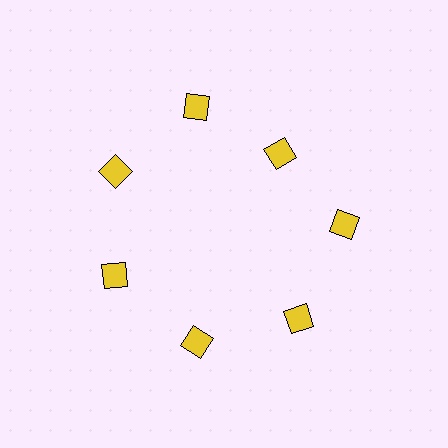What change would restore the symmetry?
The symmetry would be restored by moving it outward, back onto the ring so that all 7 diamonds sit at equal angles and equal distance from the center.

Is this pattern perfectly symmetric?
No. The 7 yellow diamonds are arranged in a ring, but one element near the 1 o'clock position is pulled inward toward the center, breaking the 7-fold rotational symmetry.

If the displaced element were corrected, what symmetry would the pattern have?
It would have 7-fold rotational symmetry — the pattern would map onto itself every 51 degrees.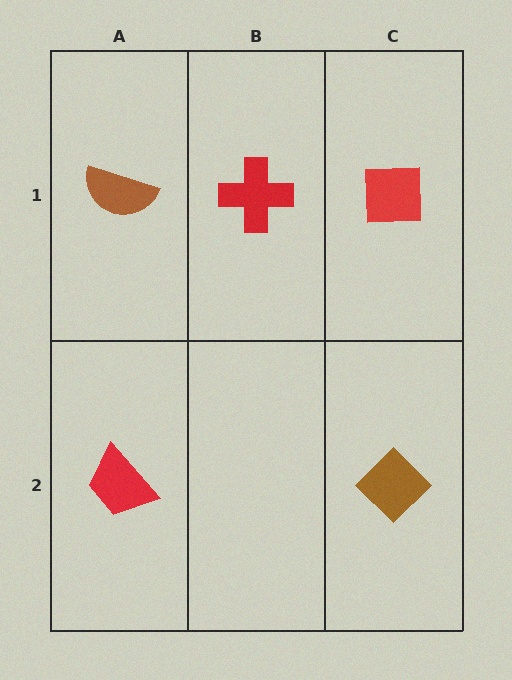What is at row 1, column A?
A brown semicircle.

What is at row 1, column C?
A red square.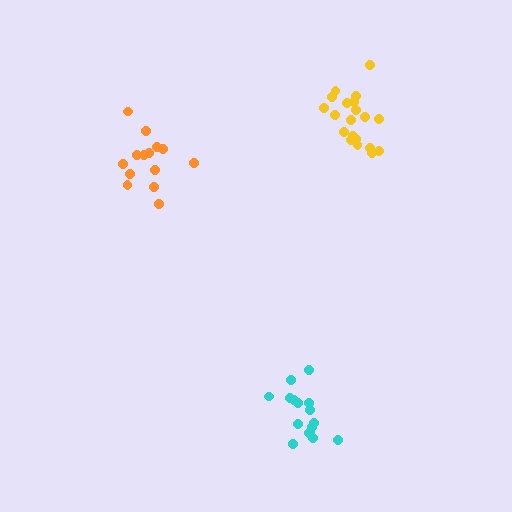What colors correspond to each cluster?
The clusters are colored: cyan, orange, yellow.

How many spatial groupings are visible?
There are 3 spatial groupings.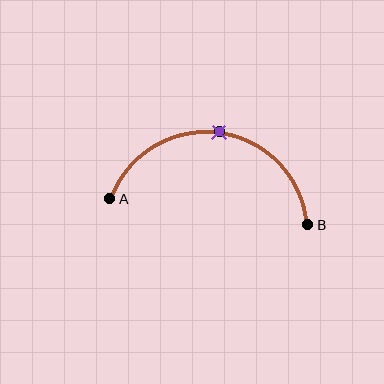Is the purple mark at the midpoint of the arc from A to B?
Yes. The purple mark lies on the arc at equal arc-length from both A and B — it is the arc midpoint.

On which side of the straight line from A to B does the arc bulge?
The arc bulges above the straight line connecting A and B.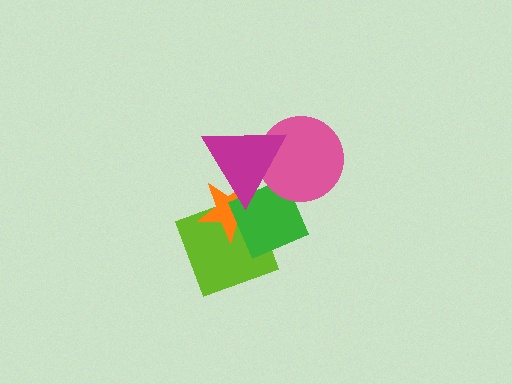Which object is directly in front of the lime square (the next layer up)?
The orange star is directly in front of the lime square.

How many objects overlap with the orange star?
3 objects overlap with the orange star.